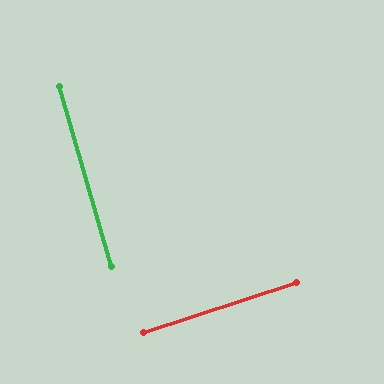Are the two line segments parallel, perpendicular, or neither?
Perpendicular — they meet at approximately 88°.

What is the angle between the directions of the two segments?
Approximately 88 degrees.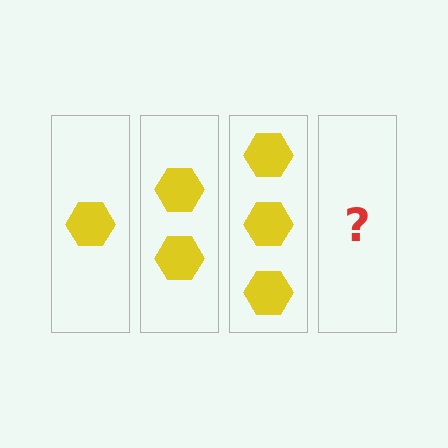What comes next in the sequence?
The next element should be 4 hexagons.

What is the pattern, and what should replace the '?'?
The pattern is that each step adds one more hexagon. The '?' should be 4 hexagons.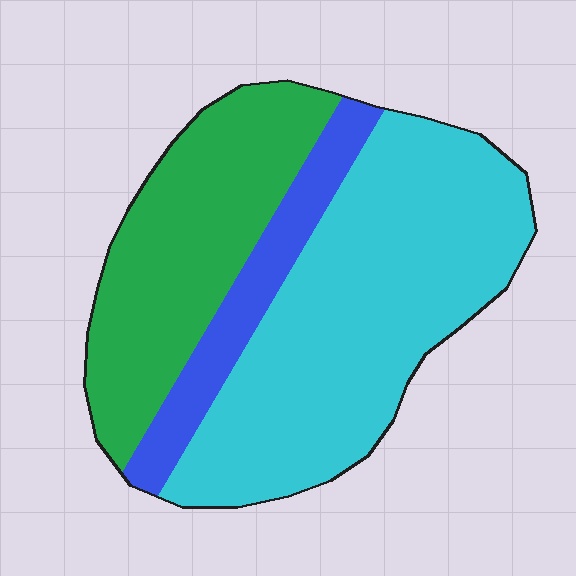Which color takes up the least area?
Blue, at roughly 15%.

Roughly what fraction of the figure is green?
Green covers around 35% of the figure.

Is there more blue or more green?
Green.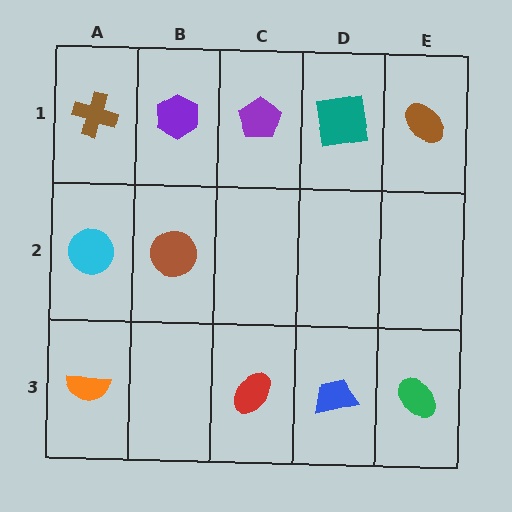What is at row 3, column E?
A green ellipse.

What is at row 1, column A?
A brown cross.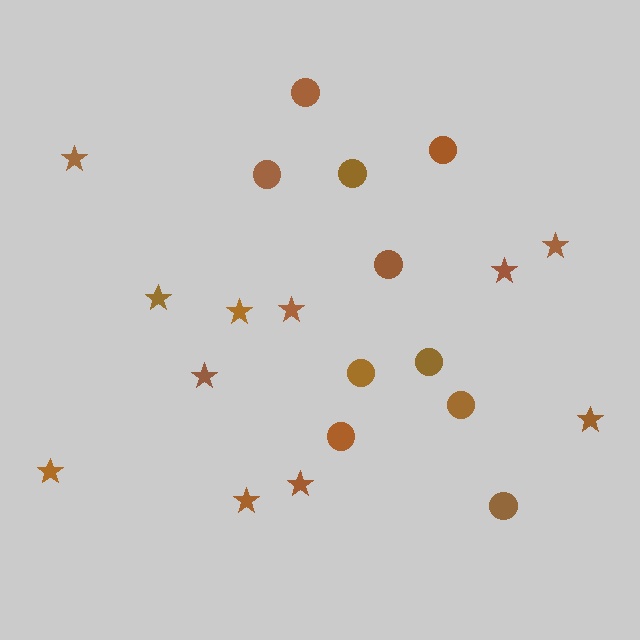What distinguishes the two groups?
There are 2 groups: one group of circles (10) and one group of stars (11).